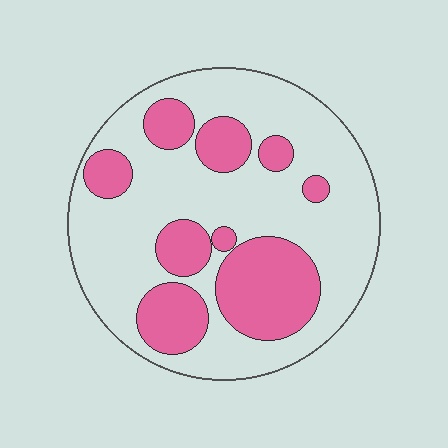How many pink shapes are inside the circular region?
9.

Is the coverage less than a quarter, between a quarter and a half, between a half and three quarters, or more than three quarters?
Between a quarter and a half.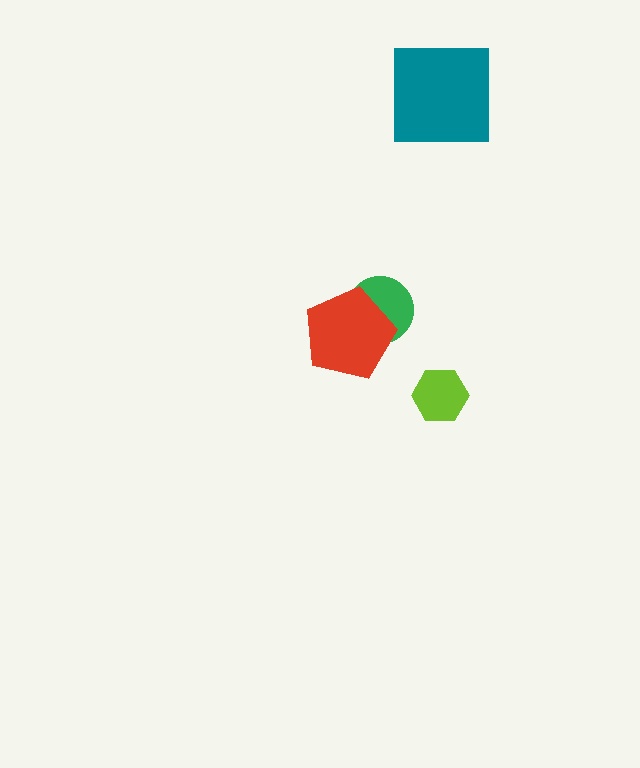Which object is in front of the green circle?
The red pentagon is in front of the green circle.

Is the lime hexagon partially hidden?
No, no other shape covers it.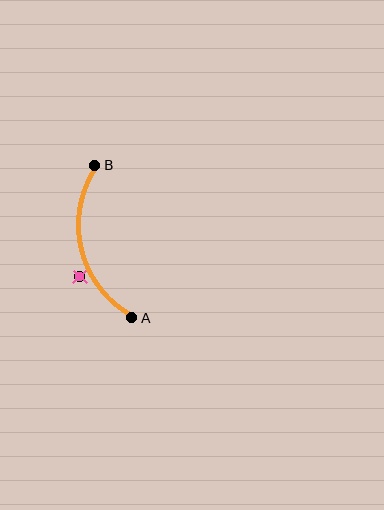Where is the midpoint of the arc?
The arc midpoint is the point on the curve farthest from the straight line joining A and B. It sits to the left of that line.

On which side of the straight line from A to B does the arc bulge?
The arc bulges to the left of the straight line connecting A and B.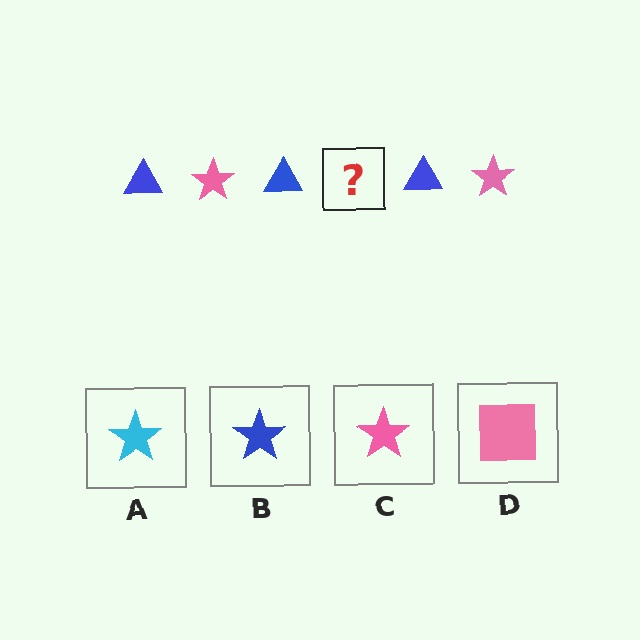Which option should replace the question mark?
Option C.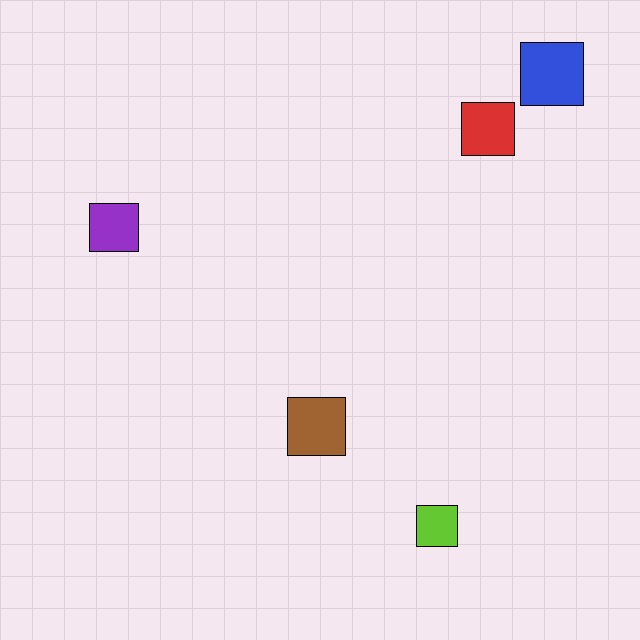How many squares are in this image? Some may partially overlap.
There are 5 squares.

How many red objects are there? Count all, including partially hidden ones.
There is 1 red object.